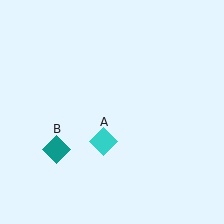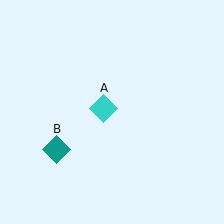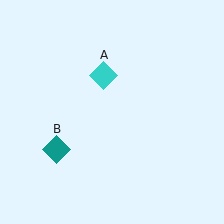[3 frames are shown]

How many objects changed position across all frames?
1 object changed position: cyan diamond (object A).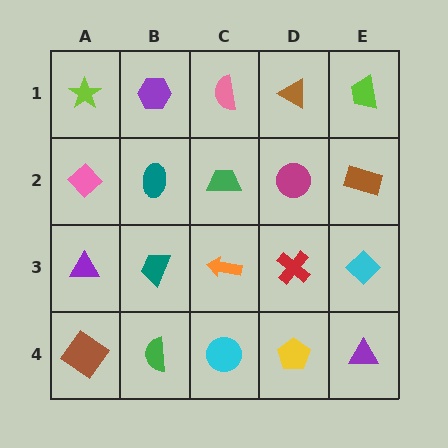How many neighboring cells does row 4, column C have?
3.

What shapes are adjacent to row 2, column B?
A purple hexagon (row 1, column B), a teal trapezoid (row 3, column B), a pink diamond (row 2, column A), a green trapezoid (row 2, column C).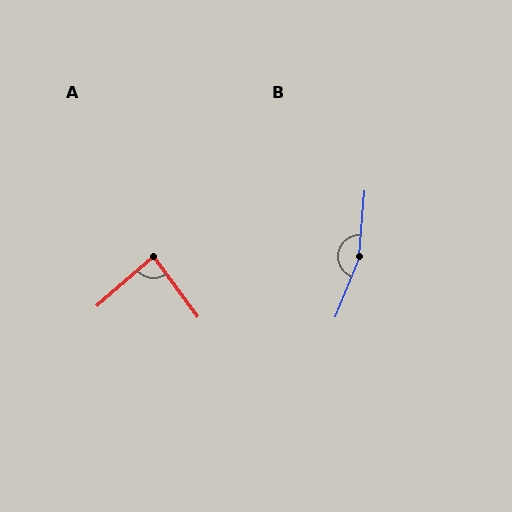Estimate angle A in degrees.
Approximately 86 degrees.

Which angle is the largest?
B, at approximately 163 degrees.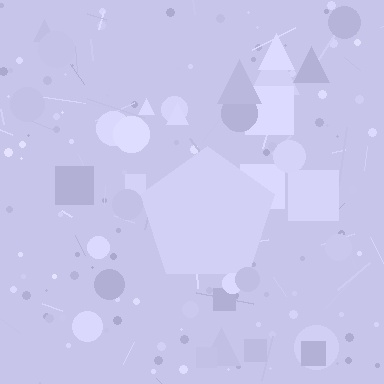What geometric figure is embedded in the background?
A pentagon is embedded in the background.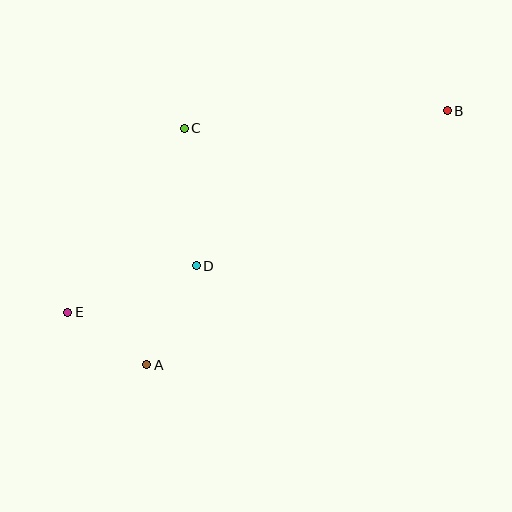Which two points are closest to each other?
Points A and E are closest to each other.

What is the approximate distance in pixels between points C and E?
The distance between C and E is approximately 218 pixels.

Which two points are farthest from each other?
Points B and E are farthest from each other.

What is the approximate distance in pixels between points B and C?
The distance between B and C is approximately 264 pixels.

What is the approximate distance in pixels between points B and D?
The distance between B and D is approximately 295 pixels.